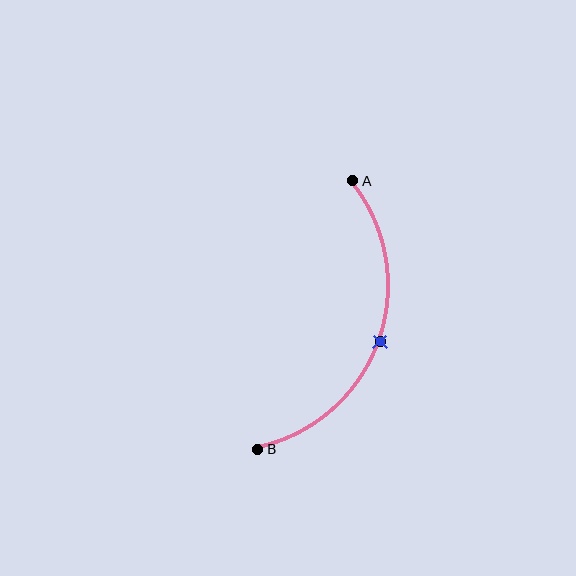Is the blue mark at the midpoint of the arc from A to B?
Yes. The blue mark lies on the arc at equal arc-length from both A and B — it is the arc midpoint.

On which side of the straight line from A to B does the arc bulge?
The arc bulges to the right of the straight line connecting A and B.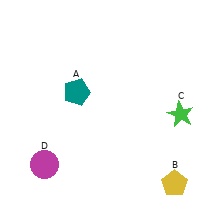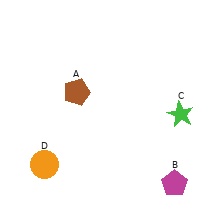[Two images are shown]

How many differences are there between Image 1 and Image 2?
There are 3 differences between the two images.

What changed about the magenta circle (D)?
In Image 1, D is magenta. In Image 2, it changed to orange.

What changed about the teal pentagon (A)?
In Image 1, A is teal. In Image 2, it changed to brown.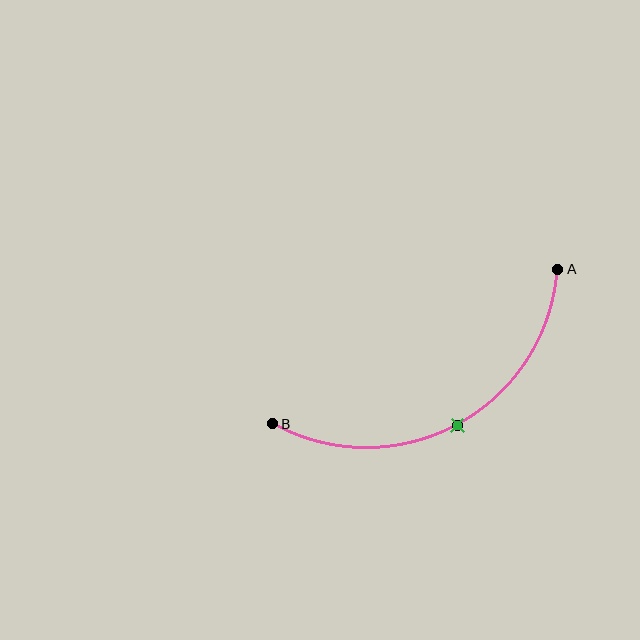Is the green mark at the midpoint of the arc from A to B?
Yes. The green mark lies on the arc at equal arc-length from both A and B — it is the arc midpoint.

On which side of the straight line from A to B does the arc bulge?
The arc bulges below the straight line connecting A and B.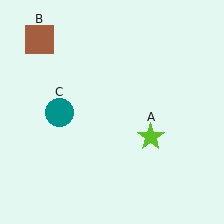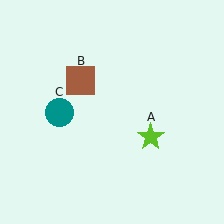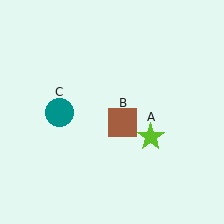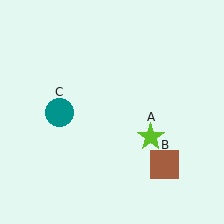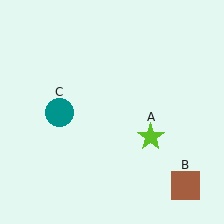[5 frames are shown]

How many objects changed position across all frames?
1 object changed position: brown square (object B).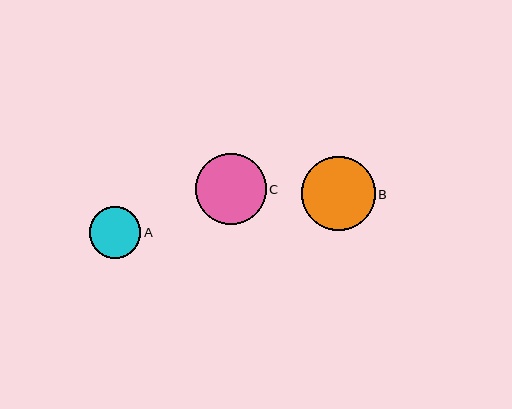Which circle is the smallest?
Circle A is the smallest with a size of approximately 51 pixels.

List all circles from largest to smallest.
From largest to smallest: B, C, A.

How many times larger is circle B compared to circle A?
Circle B is approximately 1.4 times the size of circle A.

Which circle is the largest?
Circle B is the largest with a size of approximately 74 pixels.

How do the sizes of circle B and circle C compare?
Circle B and circle C are approximately the same size.